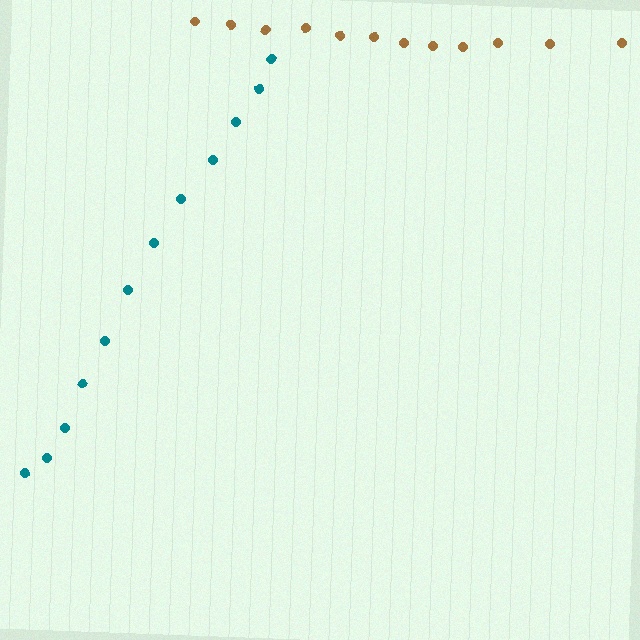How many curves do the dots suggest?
There are 2 distinct paths.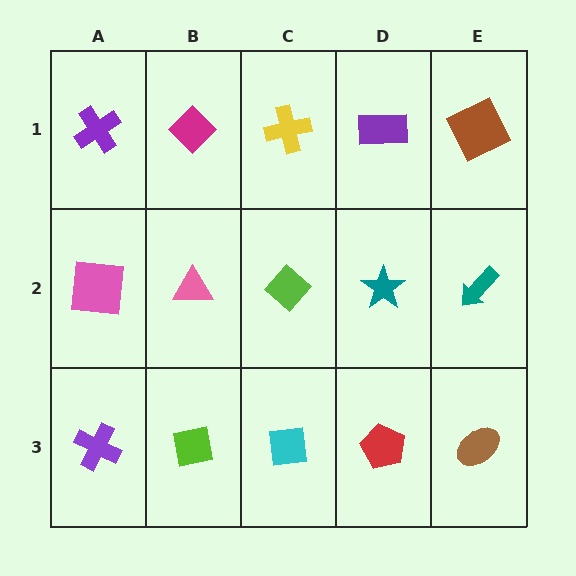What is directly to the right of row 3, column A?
A lime square.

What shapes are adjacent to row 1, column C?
A lime diamond (row 2, column C), a magenta diamond (row 1, column B), a purple rectangle (row 1, column D).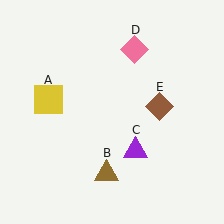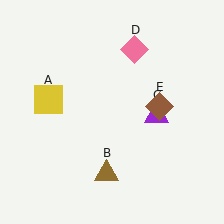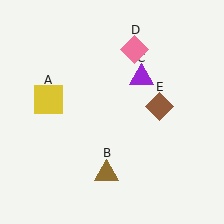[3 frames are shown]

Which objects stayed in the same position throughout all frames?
Yellow square (object A) and brown triangle (object B) and pink diamond (object D) and brown diamond (object E) remained stationary.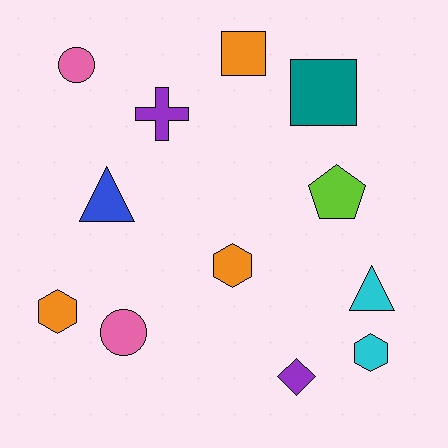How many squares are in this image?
There are 2 squares.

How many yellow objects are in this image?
There are no yellow objects.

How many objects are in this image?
There are 12 objects.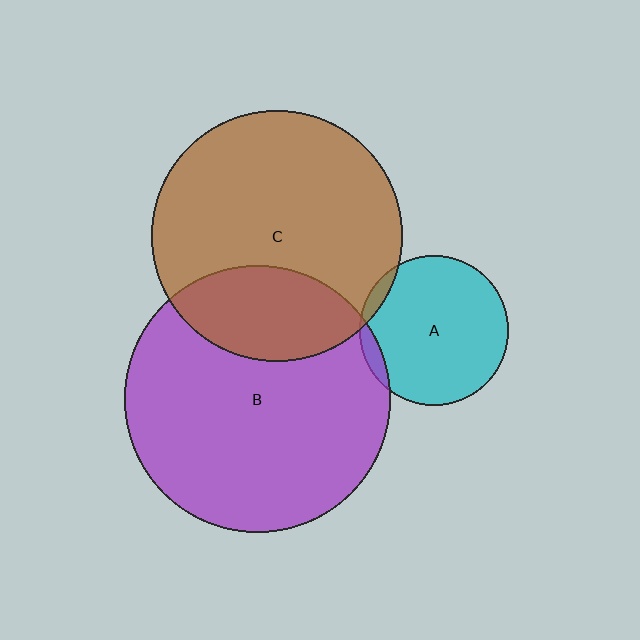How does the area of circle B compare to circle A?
Approximately 3.2 times.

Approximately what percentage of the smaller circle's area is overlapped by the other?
Approximately 25%.